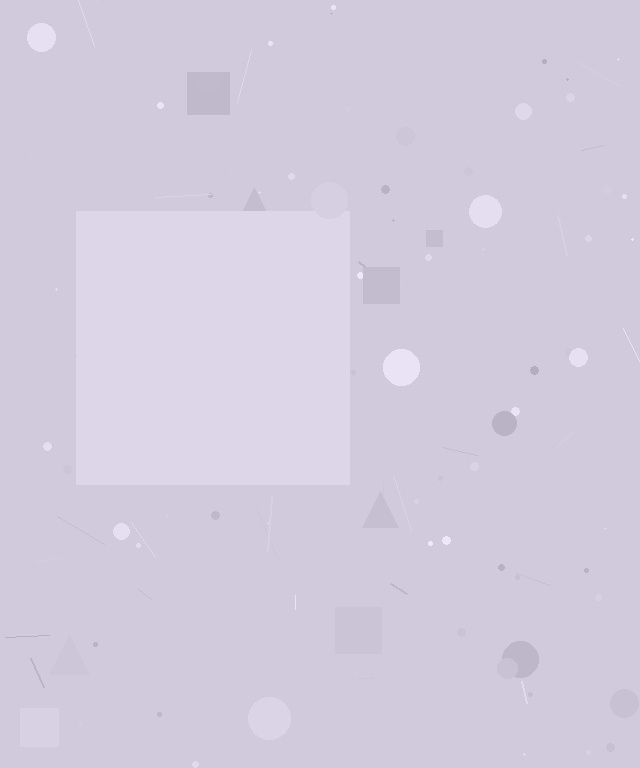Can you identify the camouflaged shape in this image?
The camouflaged shape is a square.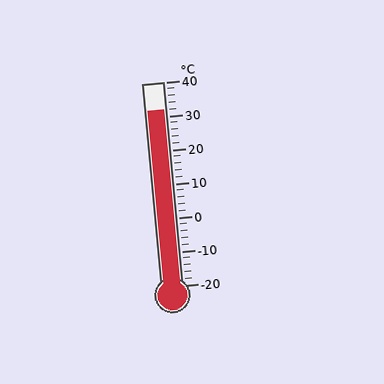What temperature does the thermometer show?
The thermometer shows approximately 32°C.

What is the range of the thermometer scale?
The thermometer scale ranges from -20°C to 40°C.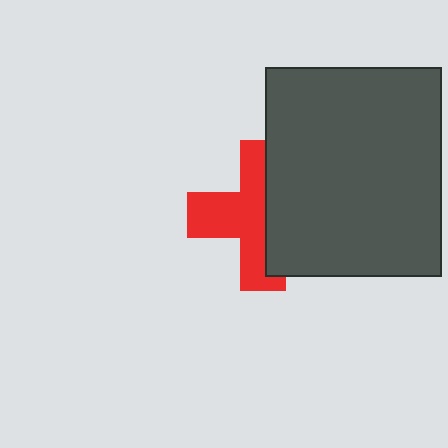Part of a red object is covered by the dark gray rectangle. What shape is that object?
It is a cross.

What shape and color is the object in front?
The object in front is a dark gray rectangle.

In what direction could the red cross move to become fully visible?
The red cross could move left. That would shift it out from behind the dark gray rectangle entirely.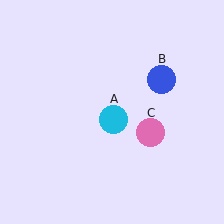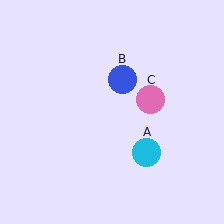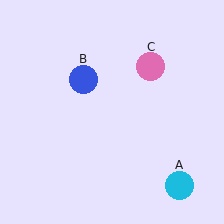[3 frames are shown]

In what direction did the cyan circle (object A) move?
The cyan circle (object A) moved down and to the right.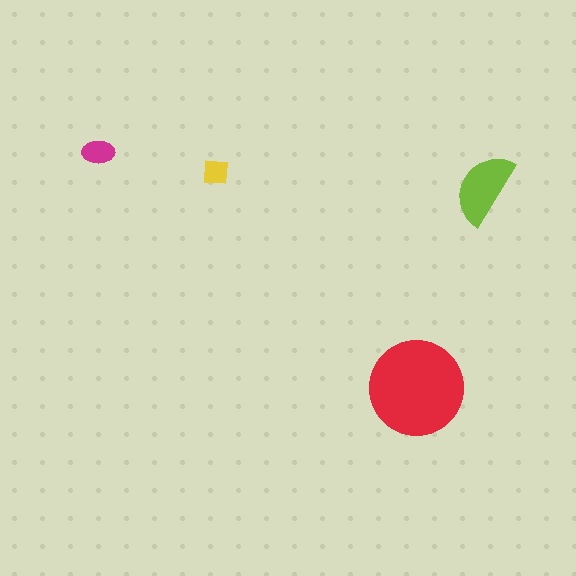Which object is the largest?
The red circle.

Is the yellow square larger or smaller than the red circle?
Smaller.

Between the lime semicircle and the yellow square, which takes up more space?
The lime semicircle.